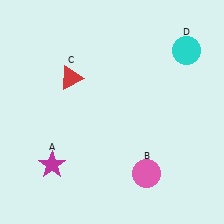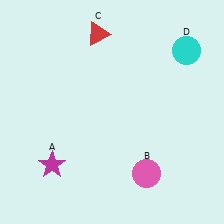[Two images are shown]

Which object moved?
The red triangle (C) moved up.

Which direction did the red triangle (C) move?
The red triangle (C) moved up.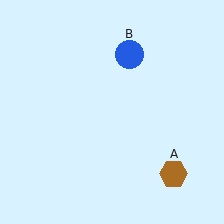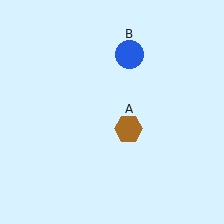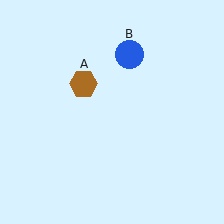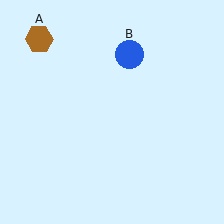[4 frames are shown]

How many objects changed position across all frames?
1 object changed position: brown hexagon (object A).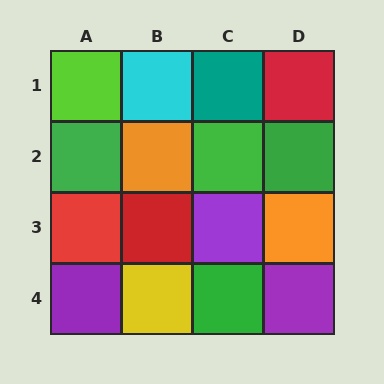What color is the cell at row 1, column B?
Cyan.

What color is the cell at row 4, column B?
Yellow.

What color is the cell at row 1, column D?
Red.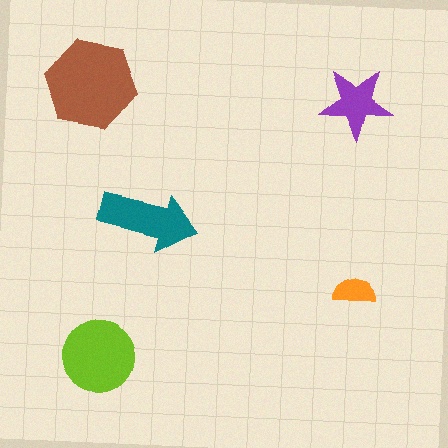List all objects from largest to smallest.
The brown hexagon, the lime circle, the teal arrow, the purple star, the orange semicircle.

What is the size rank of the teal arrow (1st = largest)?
3rd.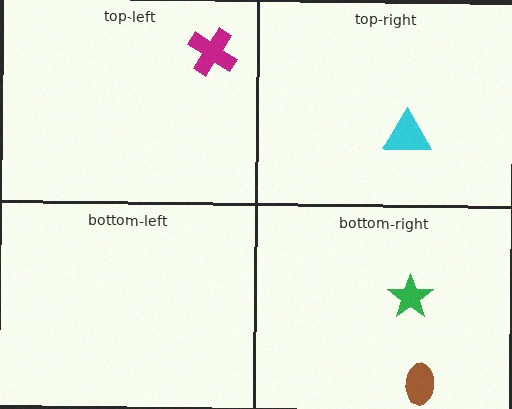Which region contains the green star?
The bottom-right region.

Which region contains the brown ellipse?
The bottom-right region.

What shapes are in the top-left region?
The magenta cross.